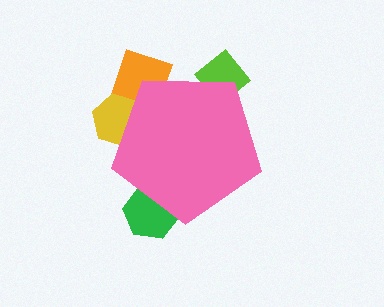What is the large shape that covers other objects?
A pink pentagon.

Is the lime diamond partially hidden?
Yes, the lime diamond is partially hidden behind the pink pentagon.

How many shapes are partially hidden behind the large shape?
4 shapes are partially hidden.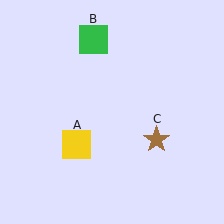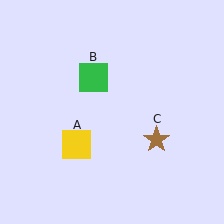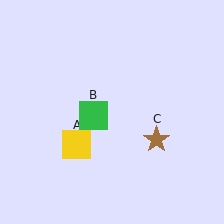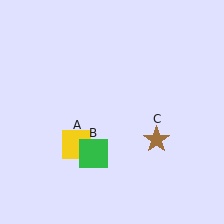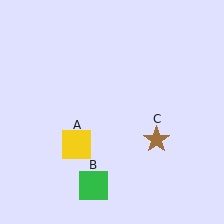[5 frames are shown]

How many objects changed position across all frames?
1 object changed position: green square (object B).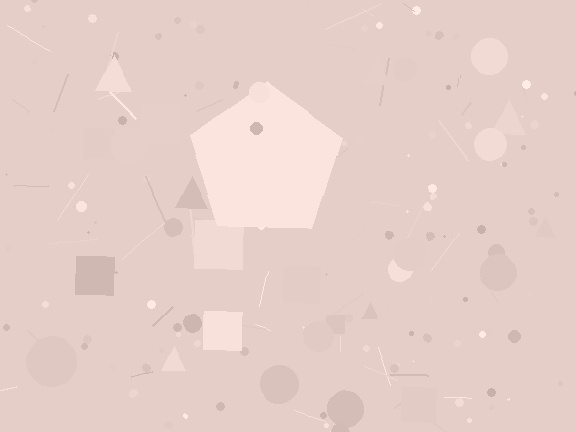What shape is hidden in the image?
A pentagon is hidden in the image.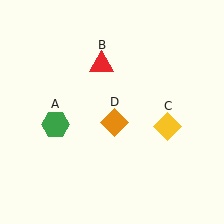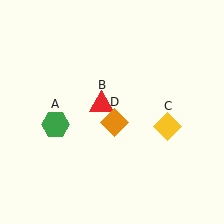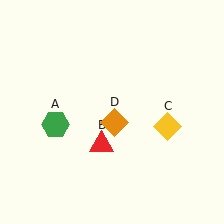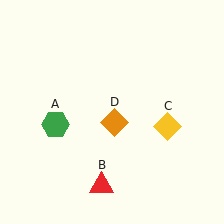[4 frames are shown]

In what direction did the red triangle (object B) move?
The red triangle (object B) moved down.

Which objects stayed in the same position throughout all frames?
Green hexagon (object A) and yellow diamond (object C) and orange diamond (object D) remained stationary.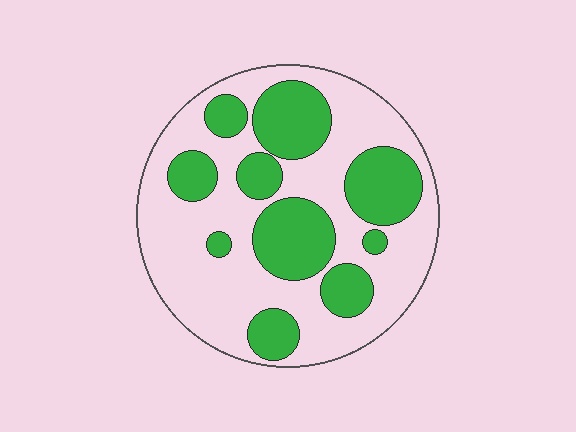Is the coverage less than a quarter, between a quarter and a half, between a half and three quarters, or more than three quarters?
Between a quarter and a half.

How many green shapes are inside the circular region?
10.